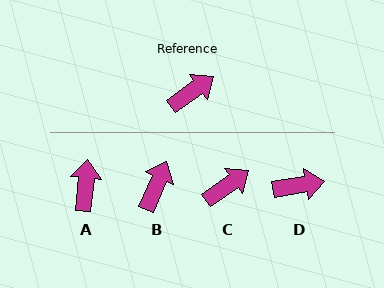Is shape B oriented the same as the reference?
No, it is off by about 31 degrees.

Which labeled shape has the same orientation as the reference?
C.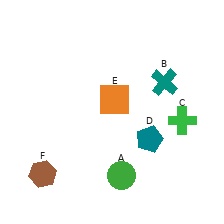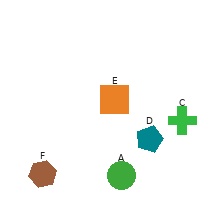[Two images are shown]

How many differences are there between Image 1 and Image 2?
There is 1 difference between the two images.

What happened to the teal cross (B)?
The teal cross (B) was removed in Image 2. It was in the top-right area of Image 1.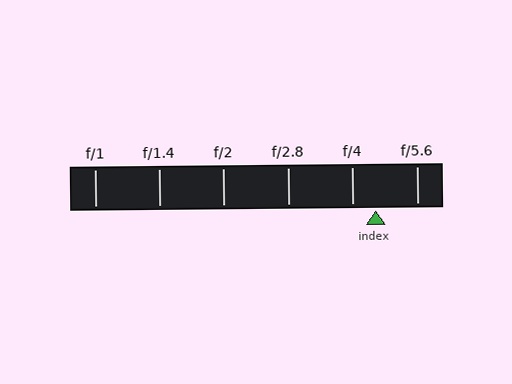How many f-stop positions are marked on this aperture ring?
There are 6 f-stop positions marked.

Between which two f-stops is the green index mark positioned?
The index mark is between f/4 and f/5.6.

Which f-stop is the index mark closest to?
The index mark is closest to f/4.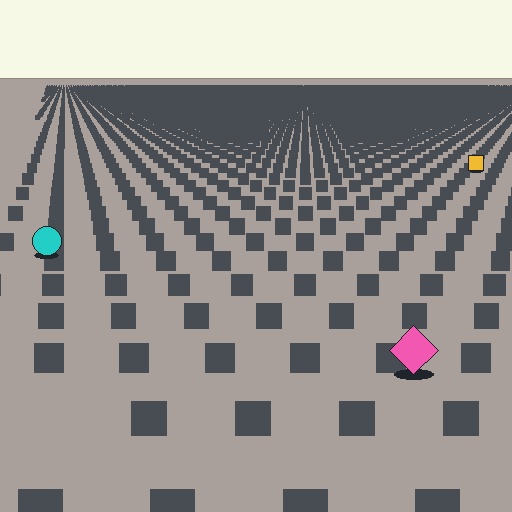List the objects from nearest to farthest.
From nearest to farthest: the pink diamond, the cyan circle, the yellow square.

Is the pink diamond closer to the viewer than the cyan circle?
Yes. The pink diamond is closer — you can tell from the texture gradient: the ground texture is coarser near it.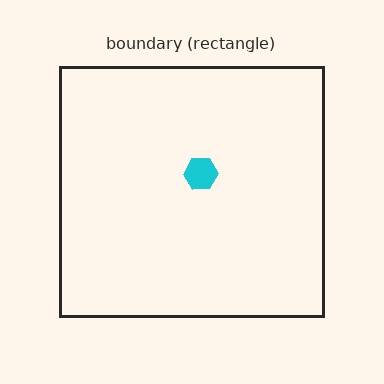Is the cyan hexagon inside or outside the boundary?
Inside.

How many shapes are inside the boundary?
1 inside, 0 outside.